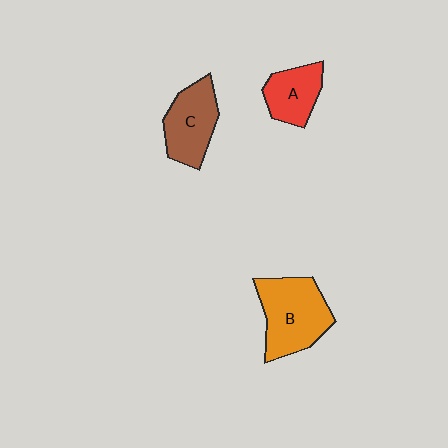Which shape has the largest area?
Shape B (orange).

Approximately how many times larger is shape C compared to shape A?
Approximately 1.3 times.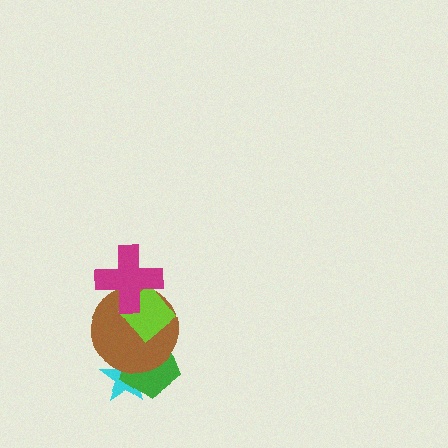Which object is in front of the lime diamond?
The magenta cross is in front of the lime diamond.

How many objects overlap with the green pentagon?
3 objects overlap with the green pentagon.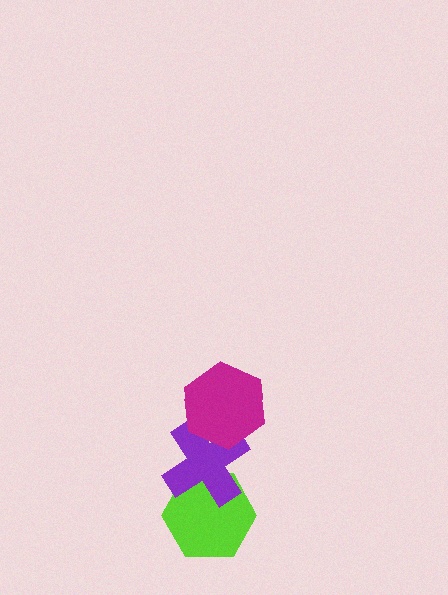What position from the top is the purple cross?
The purple cross is 2nd from the top.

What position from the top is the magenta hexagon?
The magenta hexagon is 1st from the top.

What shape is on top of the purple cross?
The magenta hexagon is on top of the purple cross.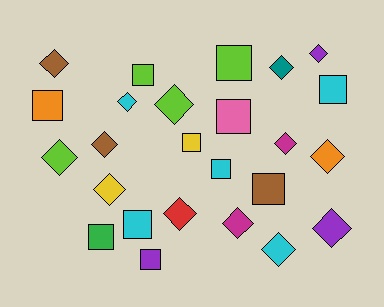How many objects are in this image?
There are 25 objects.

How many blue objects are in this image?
There are no blue objects.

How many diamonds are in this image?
There are 14 diamonds.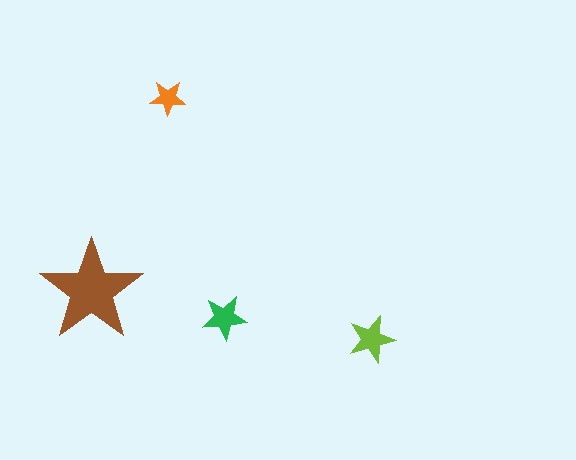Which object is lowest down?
The lime star is bottommost.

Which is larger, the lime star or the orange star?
The lime one.